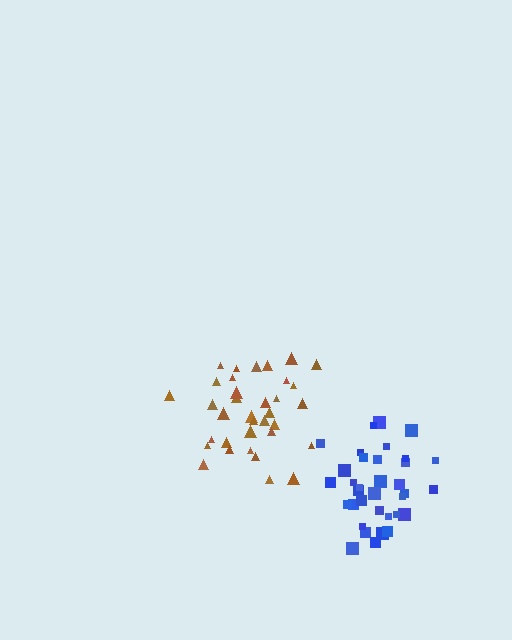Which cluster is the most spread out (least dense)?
Brown.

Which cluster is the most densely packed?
Blue.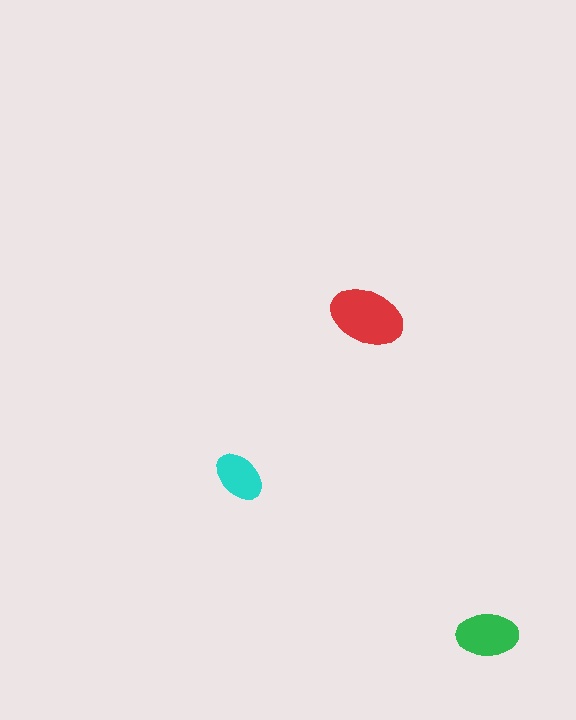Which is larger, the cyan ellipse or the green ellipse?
The green one.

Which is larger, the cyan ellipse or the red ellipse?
The red one.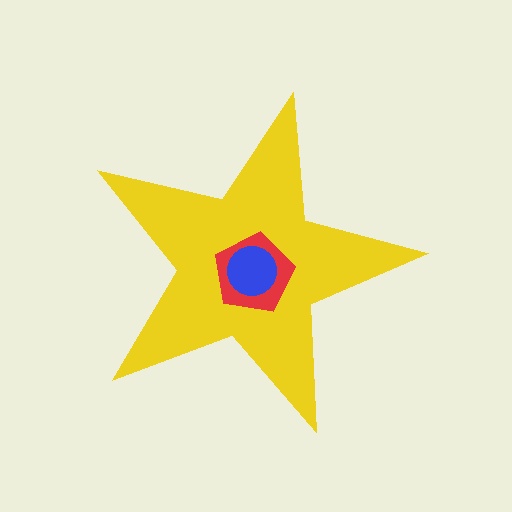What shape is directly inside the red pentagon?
The blue circle.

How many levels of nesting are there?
3.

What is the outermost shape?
The yellow star.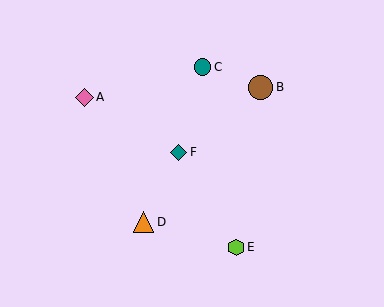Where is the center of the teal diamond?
The center of the teal diamond is at (179, 152).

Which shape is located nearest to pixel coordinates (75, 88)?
The pink diamond (labeled A) at (84, 97) is nearest to that location.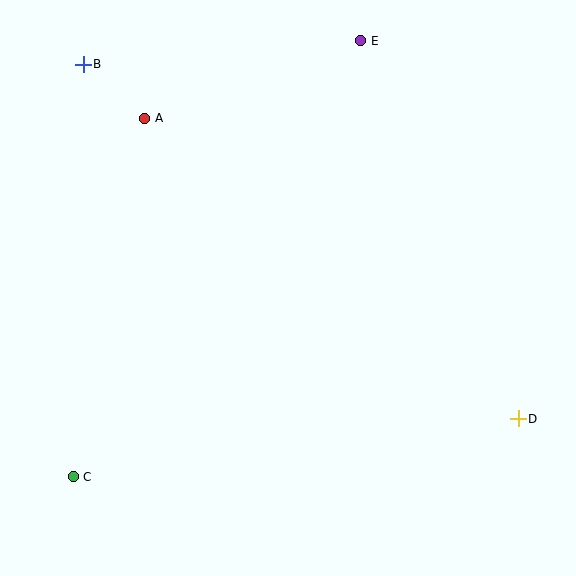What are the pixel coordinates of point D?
Point D is at (518, 419).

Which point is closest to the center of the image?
Point A at (145, 118) is closest to the center.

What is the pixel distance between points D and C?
The distance between D and C is 448 pixels.